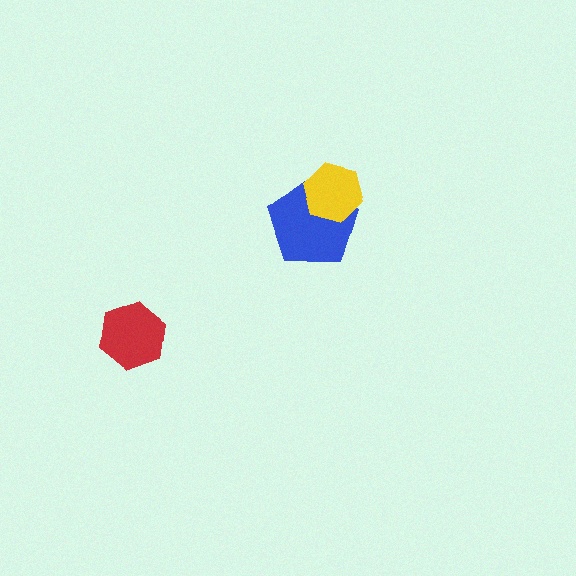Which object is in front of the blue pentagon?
The yellow hexagon is in front of the blue pentagon.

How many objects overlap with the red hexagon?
0 objects overlap with the red hexagon.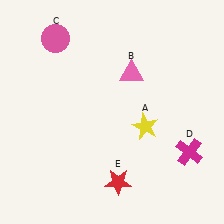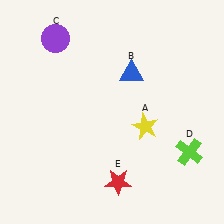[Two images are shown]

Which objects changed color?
B changed from pink to blue. C changed from pink to purple. D changed from magenta to lime.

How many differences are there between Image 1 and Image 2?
There are 3 differences between the two images.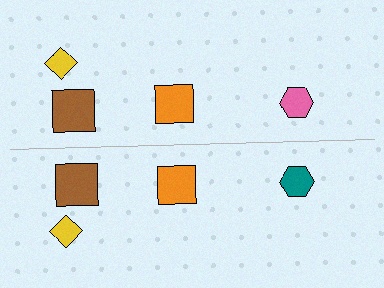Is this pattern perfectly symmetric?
No, the pattern is not perfectly symmetric. The teal hexagon on the bottom side breaks the symmetry — its mirror counterpart is pink.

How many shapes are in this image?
There are 8 shapes in this image.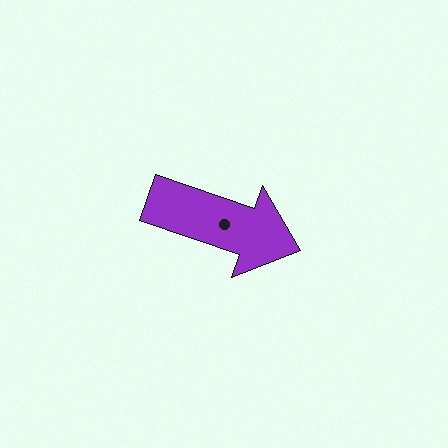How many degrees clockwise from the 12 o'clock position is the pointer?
Approximately 109 degrees.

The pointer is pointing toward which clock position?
Roughly 4 o'clock.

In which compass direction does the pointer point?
East.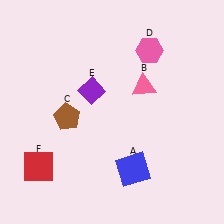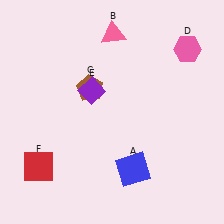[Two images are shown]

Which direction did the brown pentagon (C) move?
The brown pentagon (C) moved up.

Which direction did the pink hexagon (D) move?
The pink hexagon (D) moved right.